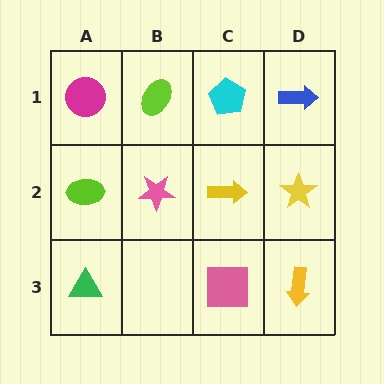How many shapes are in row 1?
4 shapes.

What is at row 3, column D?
A yellow arrow.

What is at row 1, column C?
A cyan pentagon.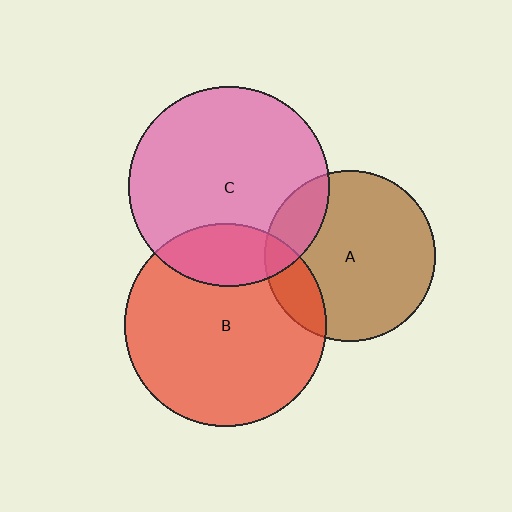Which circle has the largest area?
Circle B (red).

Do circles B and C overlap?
Yes.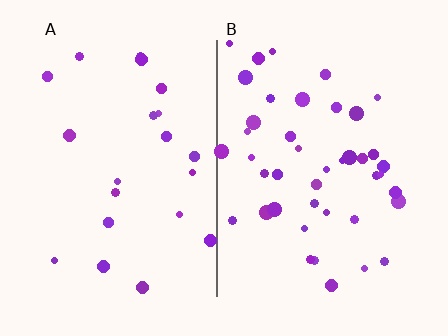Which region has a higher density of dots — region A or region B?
B (the right).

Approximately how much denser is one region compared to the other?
Approximately 2.0× — region B over region A.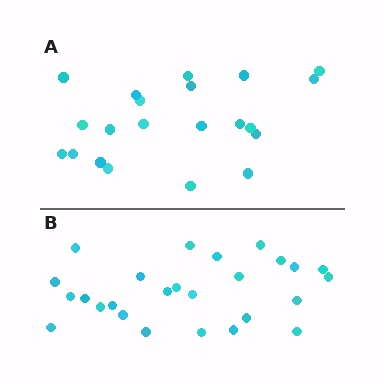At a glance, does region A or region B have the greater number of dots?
Region B (the bottom region) has more dots.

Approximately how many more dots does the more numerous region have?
Region B has about 5 more dots than region A.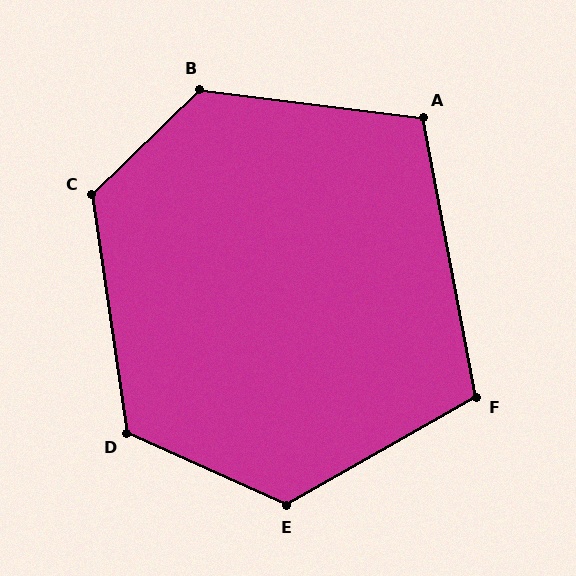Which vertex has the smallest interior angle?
A, at approximately 108 degrees.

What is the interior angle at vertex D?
Approximately 122 degrees (obtuse).